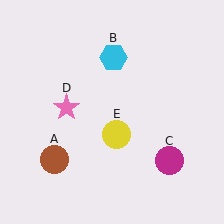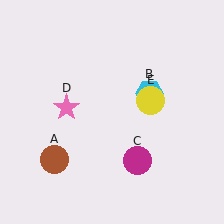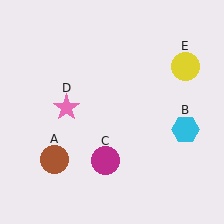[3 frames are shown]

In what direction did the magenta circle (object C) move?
The magenta circle (object C) moved left.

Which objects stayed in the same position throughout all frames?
Brown circle (object A) and pink star (object D) remained stationary.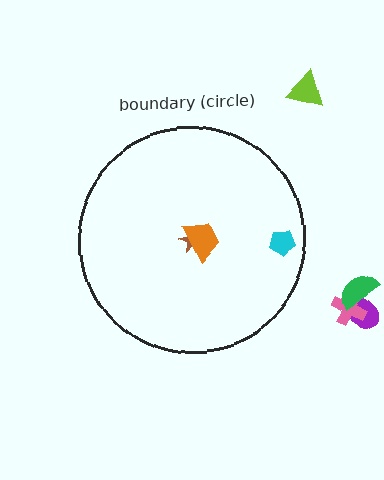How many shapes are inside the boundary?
3 inside, 4 outside.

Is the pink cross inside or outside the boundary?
Outside.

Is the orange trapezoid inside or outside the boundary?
Inside.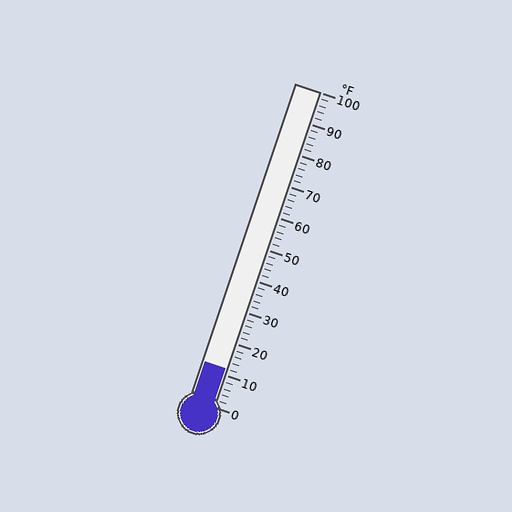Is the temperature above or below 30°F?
The temperature is below 30°F.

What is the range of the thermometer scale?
The thermometer scale ranges from 0°F to 100°F.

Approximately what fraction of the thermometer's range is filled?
The thermometer is filled to approximately 10% of its range.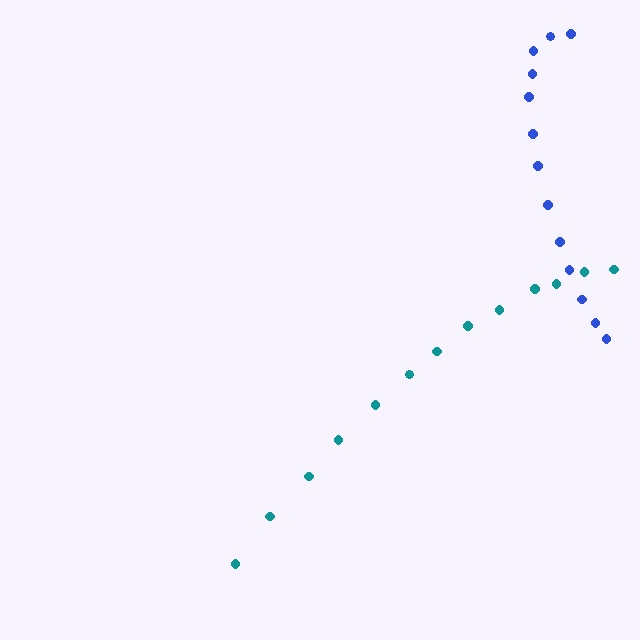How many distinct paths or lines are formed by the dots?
There are 2 distinct paths.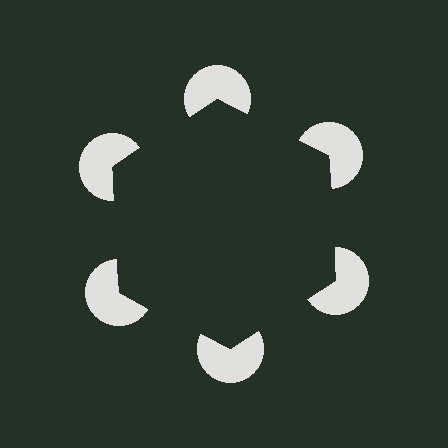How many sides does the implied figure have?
6 sides.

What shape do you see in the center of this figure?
An illusory hexagon — its edges are inferred from the aligned wedge cuts in the pac-man discs, not physically drawn.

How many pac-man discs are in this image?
There are 6 — one at each vertex of the illusory hexagon.